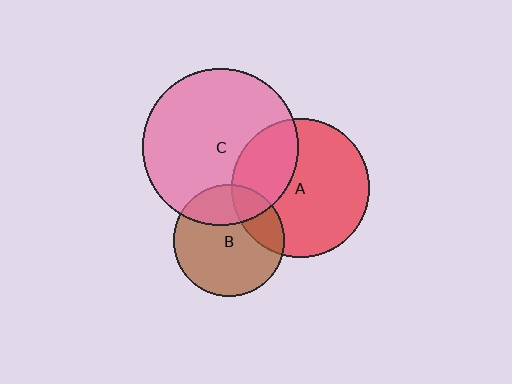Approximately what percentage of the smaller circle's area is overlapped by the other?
Approximately 20%.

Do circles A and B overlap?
Yes.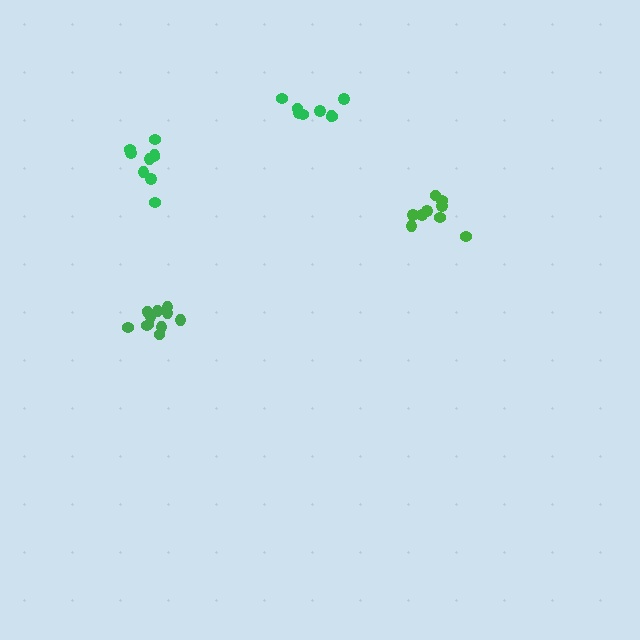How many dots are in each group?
Group 1: 9 dots, Group 2: 12 dots, Group 3: 9 dots, Group 4: 8 dots (38 total).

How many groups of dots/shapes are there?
There are 4 groups.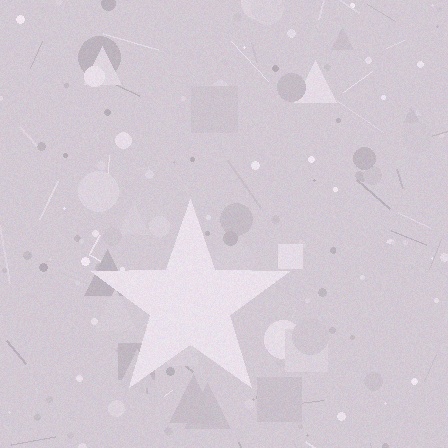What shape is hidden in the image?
A star is hidden in the image.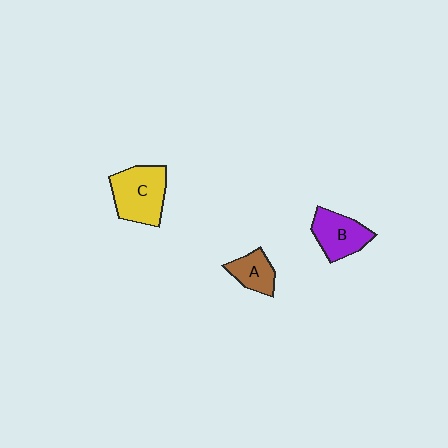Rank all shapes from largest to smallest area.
From largest to smallest: C (yellow), B (purple), A (brown).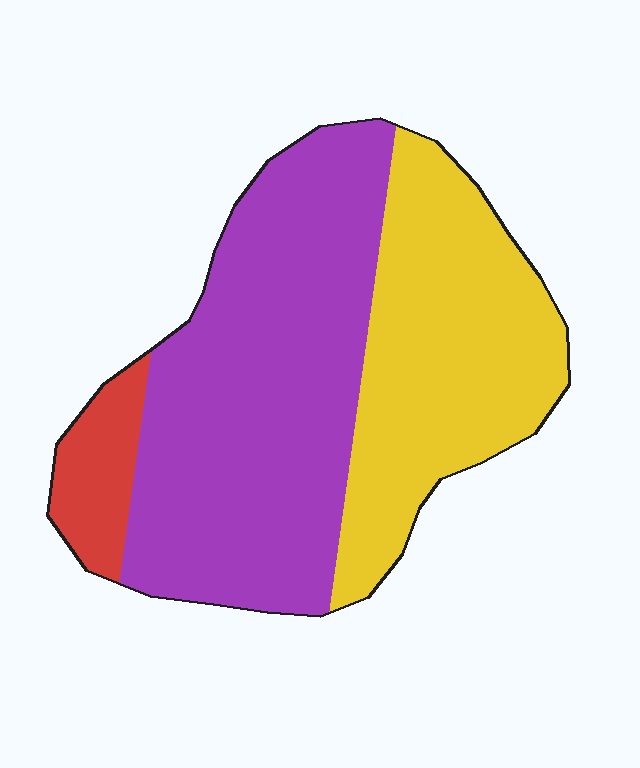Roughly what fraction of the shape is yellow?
Yellow covers roughly 35% of the shape.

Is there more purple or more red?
Purple.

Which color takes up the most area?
Purple, at roughly 55%.